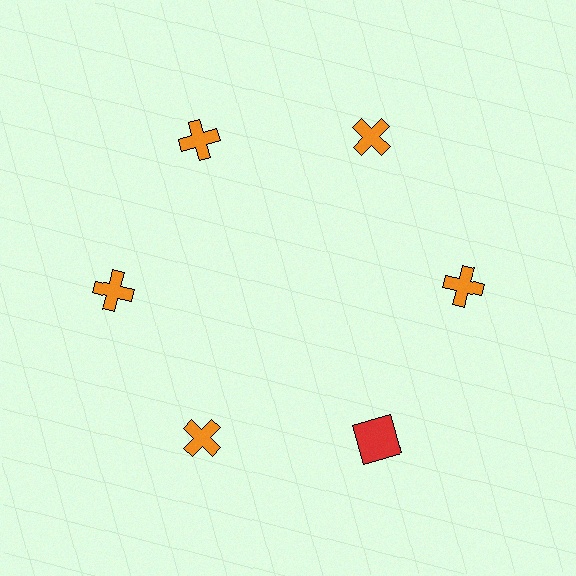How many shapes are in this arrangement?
There are 6 shapes arranged in a ring pattern.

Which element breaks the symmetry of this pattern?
The red square at roughly the 5 o'clock position breaks the symmetry. All other shapes are orange crosses.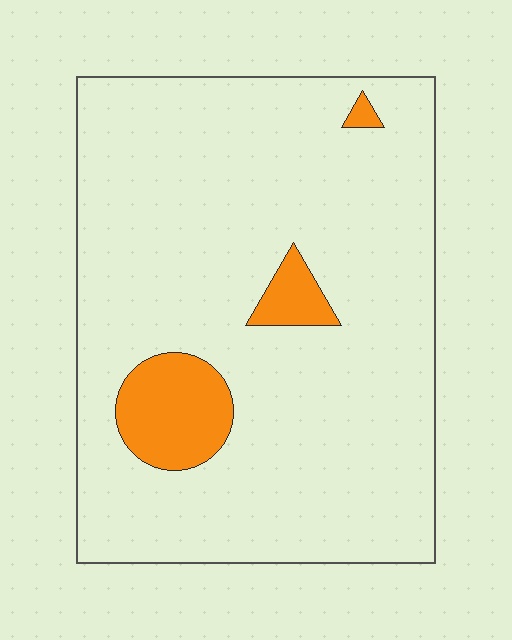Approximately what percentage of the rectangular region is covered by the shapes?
Approximately 10%.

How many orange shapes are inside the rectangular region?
3.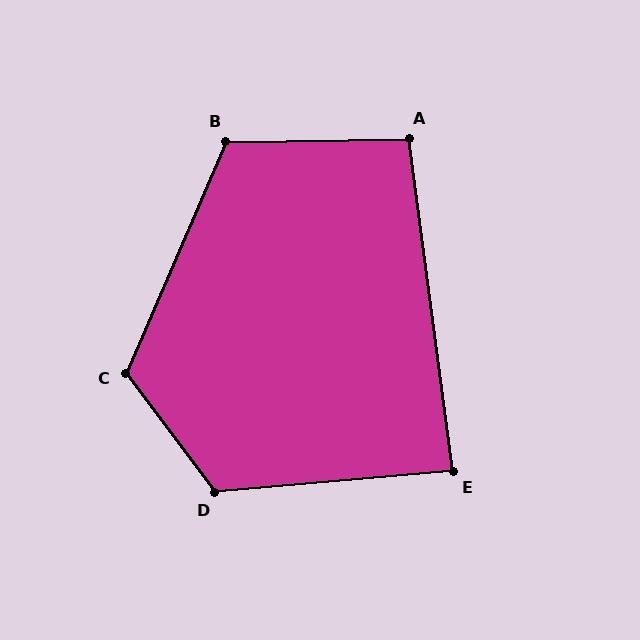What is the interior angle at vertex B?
Approximately 114 degrees (obtuse).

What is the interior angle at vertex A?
Approximately 97 degrees (obtuse).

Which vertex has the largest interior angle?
D, at approximately 122 degrees.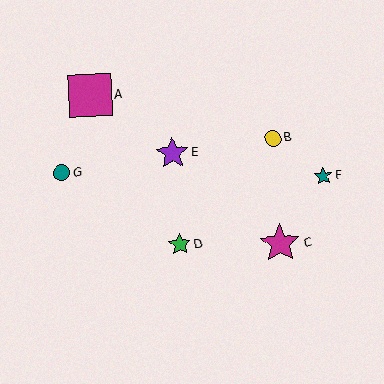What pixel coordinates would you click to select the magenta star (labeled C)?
Click at (280, 243) to select the magenta star C.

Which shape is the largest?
The magenta square (labeled A) is the largest.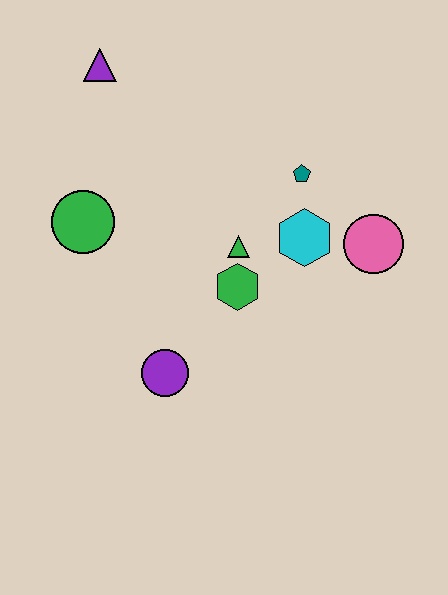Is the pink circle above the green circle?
No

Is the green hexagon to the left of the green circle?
No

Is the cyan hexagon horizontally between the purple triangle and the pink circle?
Yes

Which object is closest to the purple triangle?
The green circle is closest to the purple triangle.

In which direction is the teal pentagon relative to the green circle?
The teal pentagon is to the right of the green circle.